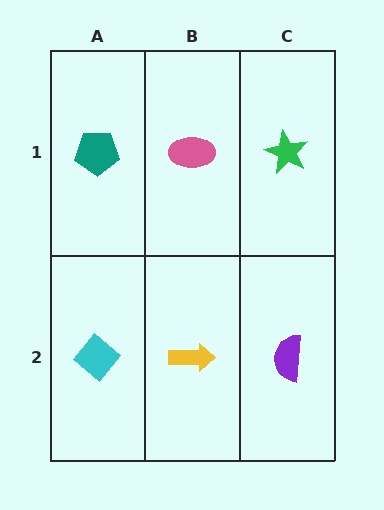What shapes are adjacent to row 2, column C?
A green star (row 1, column C), a yellow arrow (row 2, column B).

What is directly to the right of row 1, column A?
A pink ellipse.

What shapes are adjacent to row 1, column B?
A yellow arrow (row 2, column B), a teal pentagon (row 1, column A), a green star (row 1, column C).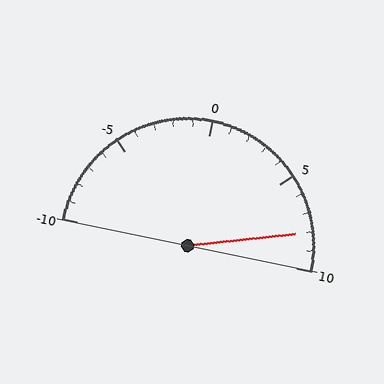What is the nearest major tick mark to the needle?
The nearest major tick mark is 10.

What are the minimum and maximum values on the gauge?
The gauge ranges from -10 to 10.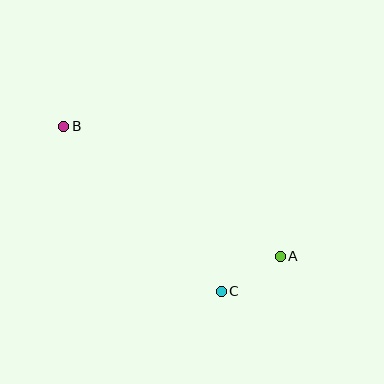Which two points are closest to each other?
Points A and C are closest to each other.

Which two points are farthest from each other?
Points A and B are farthest from each other.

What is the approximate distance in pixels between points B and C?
The distance between B and C is approximately 228 pixels.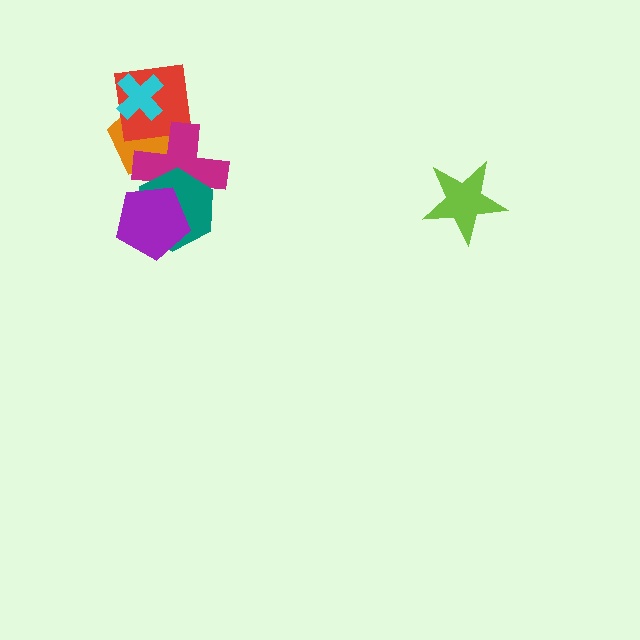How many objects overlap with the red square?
3 objects overlap with the red square.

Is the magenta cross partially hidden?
Yes, it is partially covered by another shape.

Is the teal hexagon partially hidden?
Yes, it is partially covered by another shape.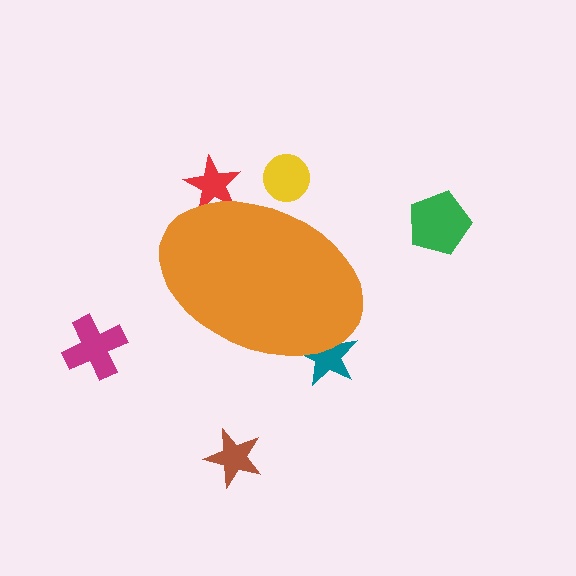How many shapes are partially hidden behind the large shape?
3 shapes are partially hidden.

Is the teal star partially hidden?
Yes, the teal star is partially hidden behind the orange ellipse.